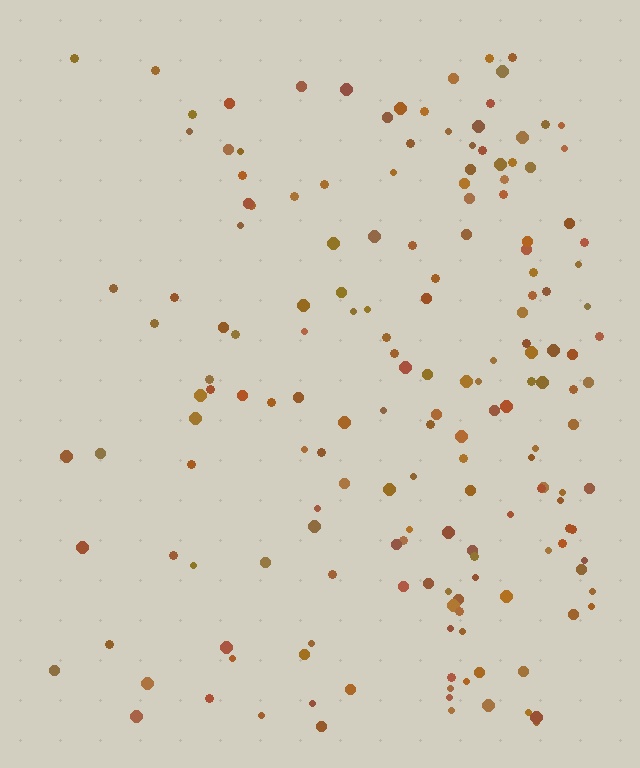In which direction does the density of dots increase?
From left to right, with the right side densest.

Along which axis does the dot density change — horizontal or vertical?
Horizontal.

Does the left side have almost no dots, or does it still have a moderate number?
Still a moderate number, just noticeably fewer than the right.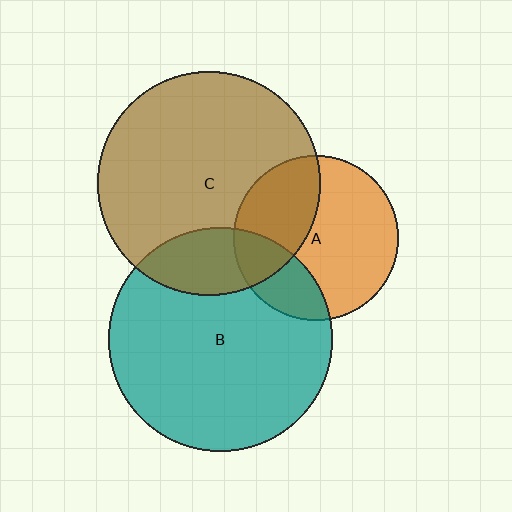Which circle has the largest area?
Circle C (brown).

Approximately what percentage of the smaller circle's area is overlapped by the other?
Approximately 25%.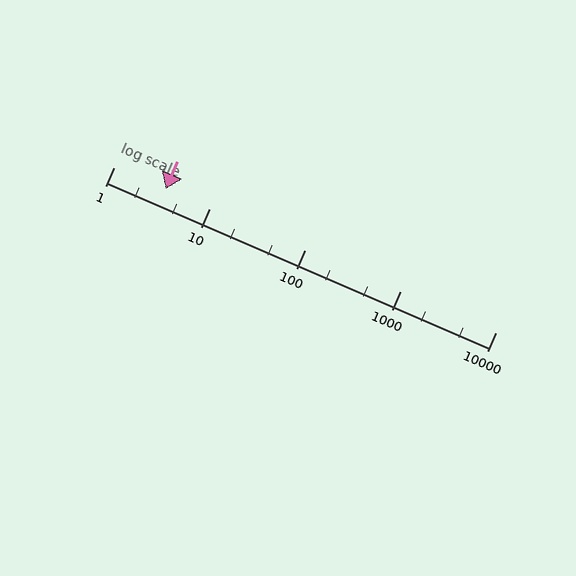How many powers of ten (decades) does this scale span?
The scale spans 4 decades, from 1 to 10000.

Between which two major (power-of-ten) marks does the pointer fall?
The pointer is between 1 and 10.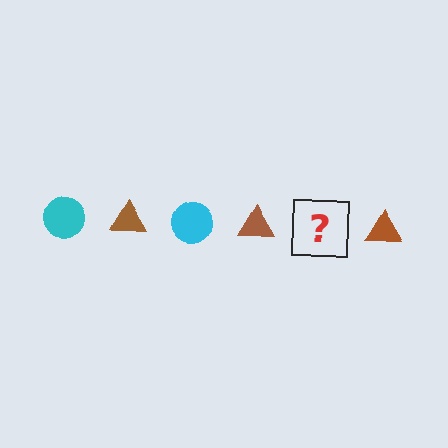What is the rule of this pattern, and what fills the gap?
The rule is that the pattern alternates between cyan circle and brown triangle. The gap should be filled with a cyan circle.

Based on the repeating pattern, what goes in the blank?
The blank should be a cyan circle.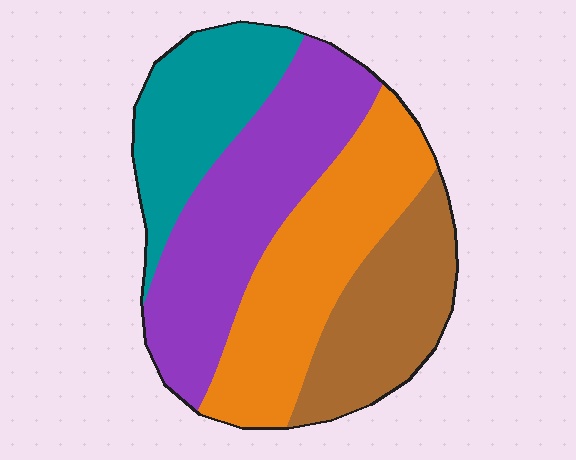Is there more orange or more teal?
Orange.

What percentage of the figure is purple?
Purple takes up between a sixth and a third of the figure.